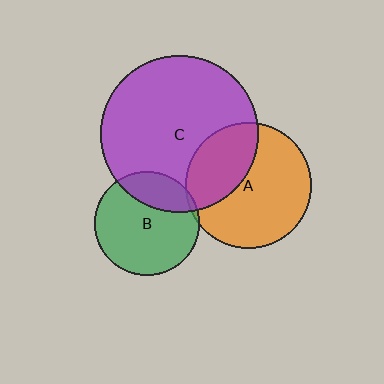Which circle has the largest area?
Circle C (purple).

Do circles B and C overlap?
Yes.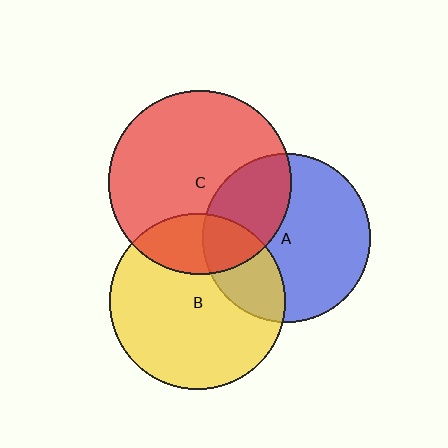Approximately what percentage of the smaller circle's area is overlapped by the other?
Approximately 25%.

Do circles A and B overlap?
Yes.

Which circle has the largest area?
Circle C (red).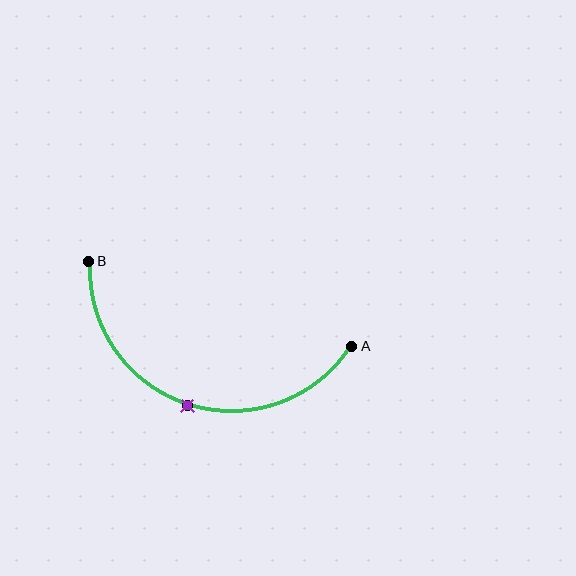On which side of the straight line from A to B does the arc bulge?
The arc bulges below the straight line connecting A and B.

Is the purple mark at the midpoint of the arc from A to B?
Yes. The purple mark lies on the arc at equal arc-length from both A and B — it is the arc midpoint.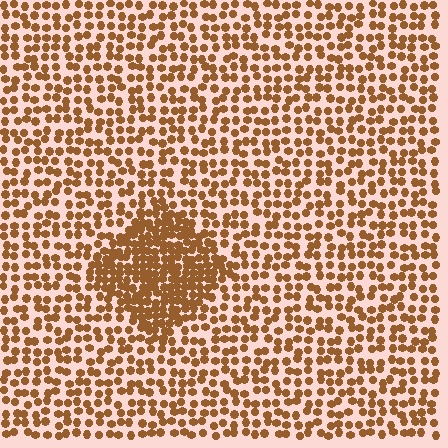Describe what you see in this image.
The image contains small brown elements arranged at two different densities. A diamond-shaped region is visible where the elements are more densely packed than the surrounding area.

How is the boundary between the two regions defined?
The boundary is defined by a change in element density (approximately 2.1x ratio). All elements are the same color, size, and shape.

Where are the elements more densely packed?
The elements are more densely packed inside the diamond boundary.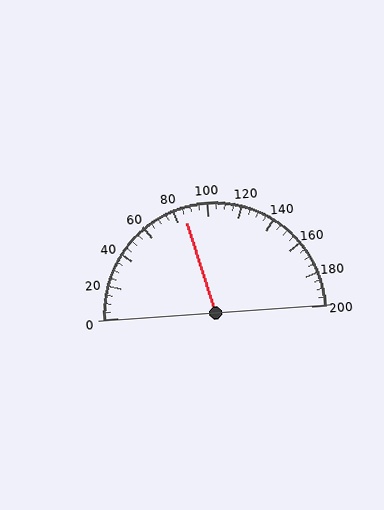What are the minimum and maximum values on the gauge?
The gauge ranges from 0 to 200.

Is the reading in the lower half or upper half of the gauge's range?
The reading is in the lower half of the range (0 to 200).